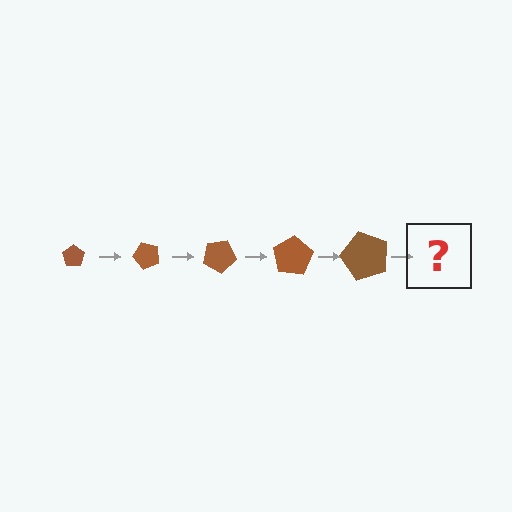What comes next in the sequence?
The next element should be a pentagon, larger than the previous one and rotated 250 degrees from the start.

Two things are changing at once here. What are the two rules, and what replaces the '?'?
The two rules are that the pentagon grows larger each step and it rotates 50 degrees each step. The '?' should be a pentagon, larger than the previous one and rotated 250 degrees from the start.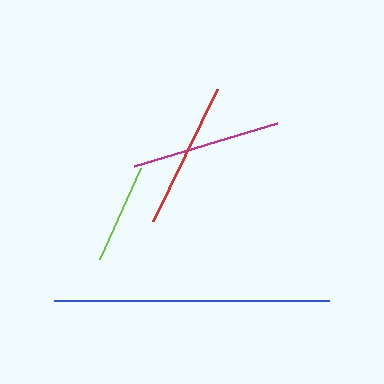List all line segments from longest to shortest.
From longest to shortest: blue, magenta, red, lime.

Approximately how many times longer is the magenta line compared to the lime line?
The magenta line is approximately 1.5 times the length of the lime line.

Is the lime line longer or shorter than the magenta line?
The magenta line is longer than the lime line.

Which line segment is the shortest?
The lime line is the shortest at approximately 100 pixels.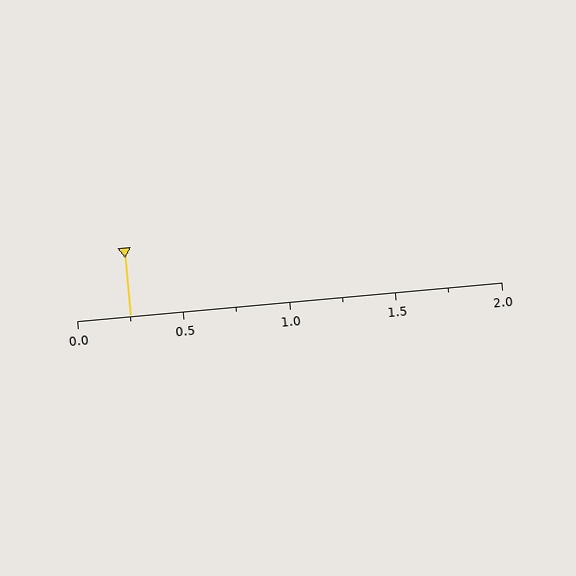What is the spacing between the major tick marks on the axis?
The major ticks are spaced 0.5 apart.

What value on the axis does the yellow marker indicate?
The marker indicates approximately 0.25.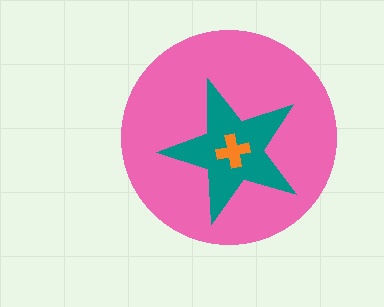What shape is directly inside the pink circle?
The teal star.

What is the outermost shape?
The pink circle.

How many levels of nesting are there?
3.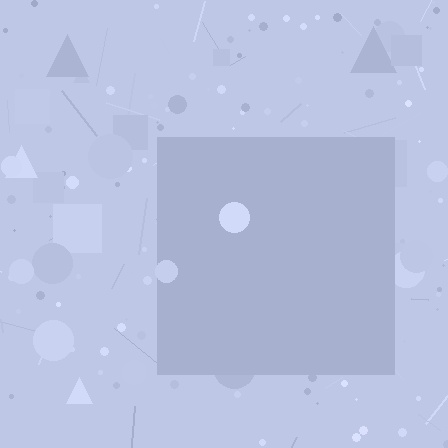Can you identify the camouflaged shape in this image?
The camouflaged shape is a square.